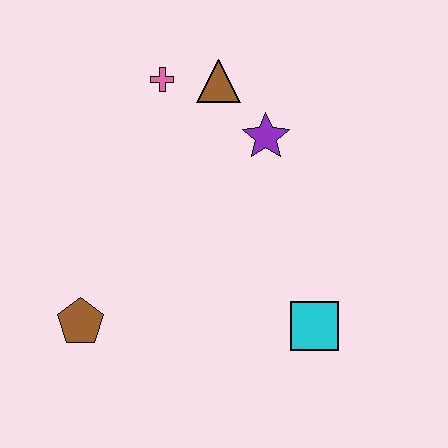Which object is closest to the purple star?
The brown triangle is closest to the purple star.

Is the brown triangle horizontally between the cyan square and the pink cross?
Yes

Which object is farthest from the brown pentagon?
The brown triangle is farthest from the brown pentagon.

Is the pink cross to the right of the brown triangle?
No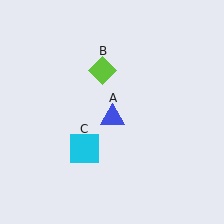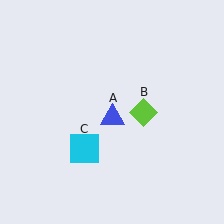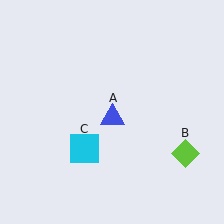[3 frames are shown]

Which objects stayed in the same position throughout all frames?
Blue triangle (object A) and cyan square (object C) remained stationary.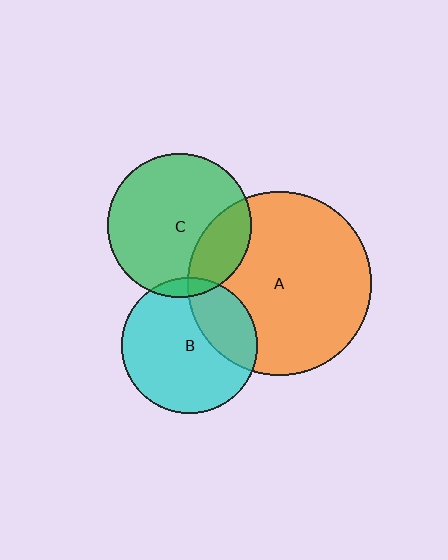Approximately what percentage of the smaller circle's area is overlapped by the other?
Approximately 25%.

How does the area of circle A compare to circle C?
Approximately 1.6 times.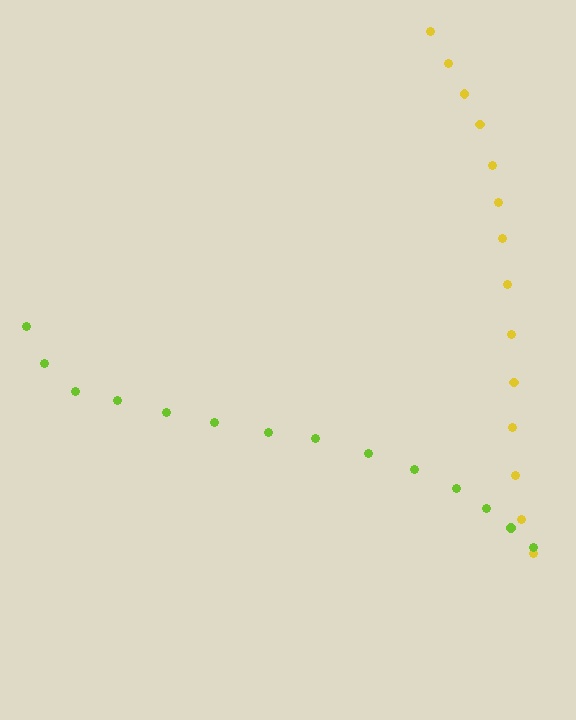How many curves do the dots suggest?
There are 2 distinct paths.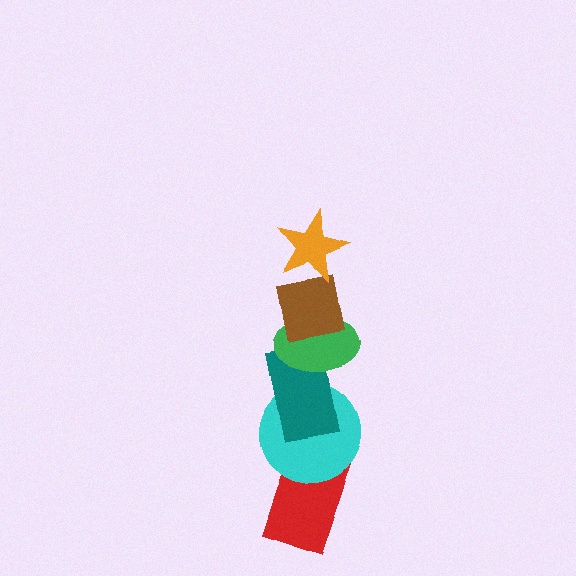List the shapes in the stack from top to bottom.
From top to bottom: the orange star, the brown square, the green ellipse, the teal rectangle, the cyan circle, the red rectangle.